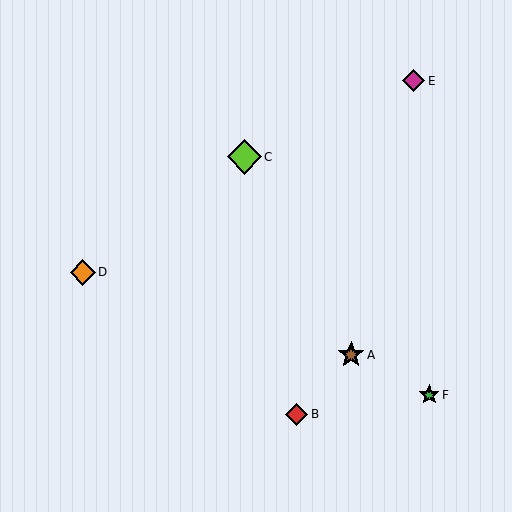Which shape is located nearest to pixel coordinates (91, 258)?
The orange diamond (labeled D) at (83, 272) is nearest to that location.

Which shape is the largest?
The lime diamond (labeled C) is the largest.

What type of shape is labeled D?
Shape D is an orange diamond.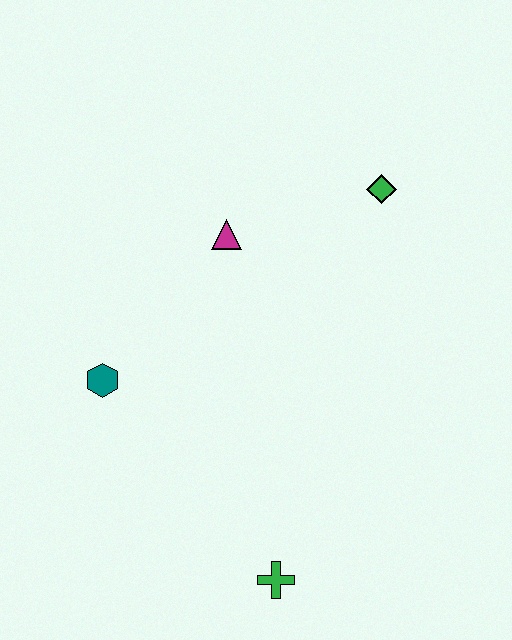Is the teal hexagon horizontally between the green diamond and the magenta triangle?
No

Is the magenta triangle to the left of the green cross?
Yes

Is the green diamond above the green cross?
Yes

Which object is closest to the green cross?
The teal hexagon is closest to the green cross.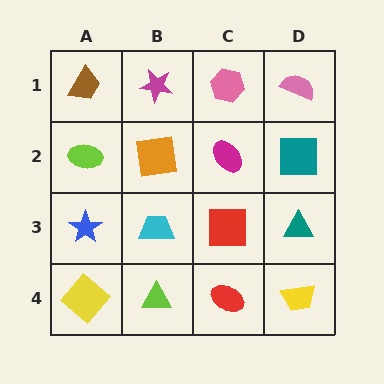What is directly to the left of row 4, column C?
A lime triangle.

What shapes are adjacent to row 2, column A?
A brown trapezoid (row 1, column A), a blue star (row 3, column A), an orange square (row 2, column B).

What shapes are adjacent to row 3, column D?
A teal square (row 2, column D), a yellow trapezoid (row 4, column D), a red square (row 3, column C).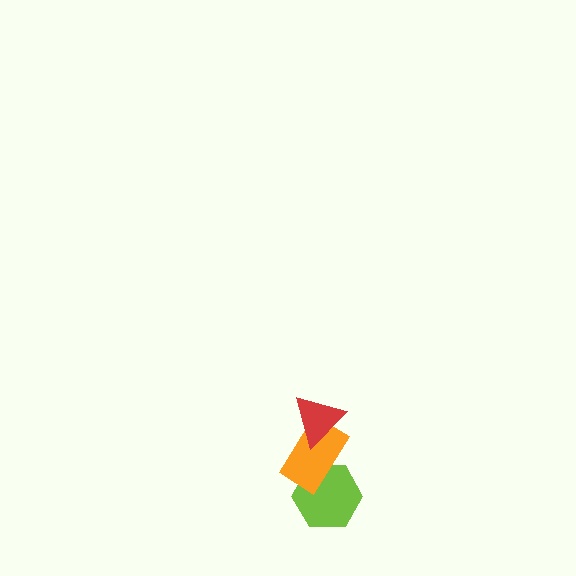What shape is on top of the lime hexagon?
The orange rectangle is on top of the lime hexagon.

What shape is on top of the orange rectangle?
The red triangle is on top of the orange rectangle.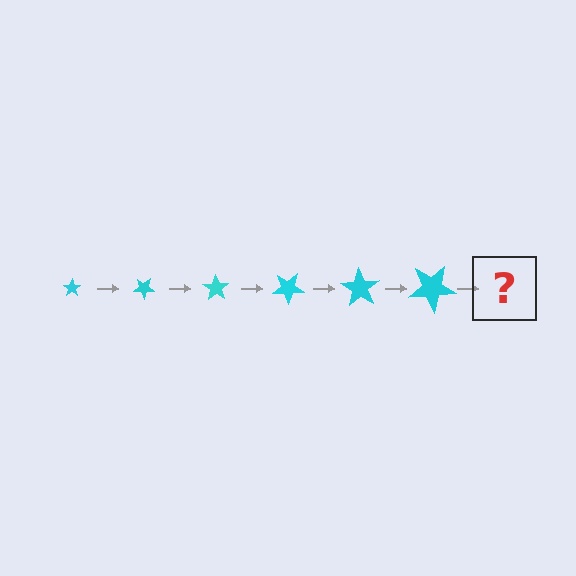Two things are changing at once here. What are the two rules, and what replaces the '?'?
The two rules are that the star grows larger each step and it rotates 35 degrees each step. The '?' should be a star, larger than the previous one and rotated 210 degrees from the start.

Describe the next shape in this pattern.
It should be a star, larger than the previous one and rotated 210 degrees from the start.